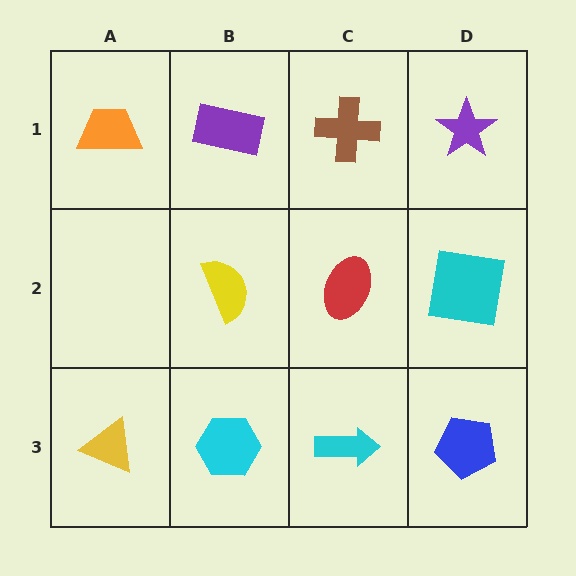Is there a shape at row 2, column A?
No, that cell is empty.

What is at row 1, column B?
A purple rectangle.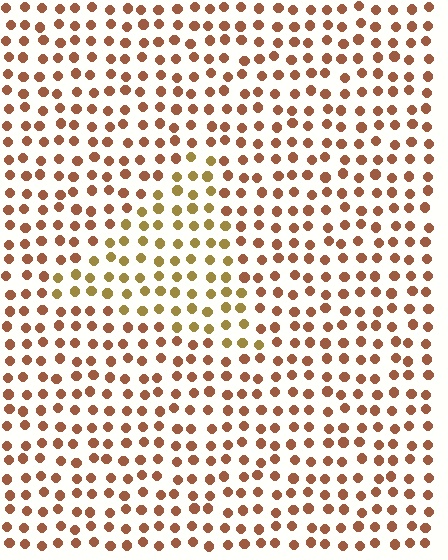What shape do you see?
I see a triangle.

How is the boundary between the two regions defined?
The boundary is defined purely by a slight shift in hue (about 30 degrees). Spacing, size, and orientation are identical on both sides.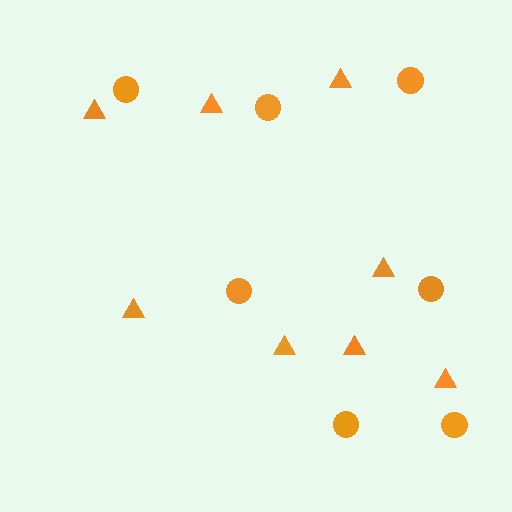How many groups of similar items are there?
There are 2 groups: one group of circles (7) and one group of triangles (8).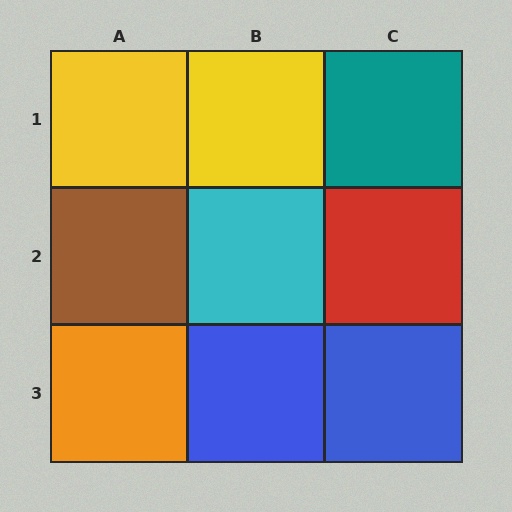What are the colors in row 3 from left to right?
Orange, blue, blue.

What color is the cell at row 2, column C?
Red.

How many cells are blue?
2 cells are blue.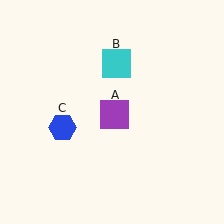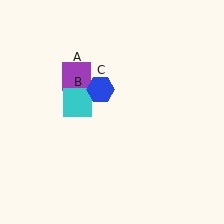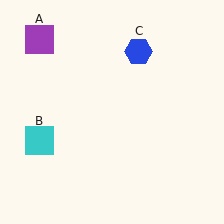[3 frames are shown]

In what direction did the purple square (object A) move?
The purple square (object A) moved up and to the left.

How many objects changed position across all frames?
3 objects changed position: purple square (object A), cyan square (object B), blue hexagon (object C).